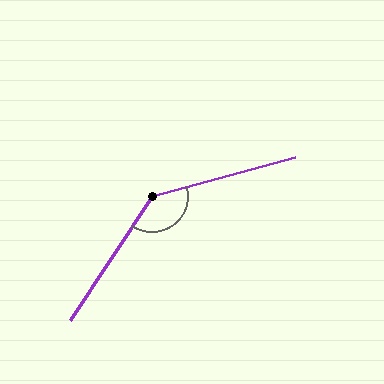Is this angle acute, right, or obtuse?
It is obtuse.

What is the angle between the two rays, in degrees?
Approximately 138 degrees.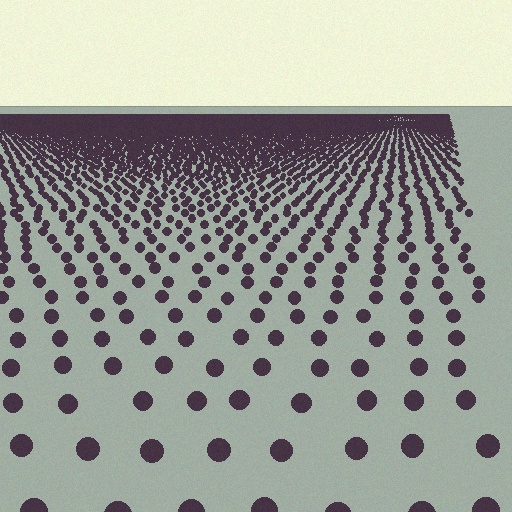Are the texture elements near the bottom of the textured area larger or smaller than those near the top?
Larger. Near the bottom, elements are closer to the viewer and appear at a bigger on-screen size.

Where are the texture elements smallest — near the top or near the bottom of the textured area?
Near the top.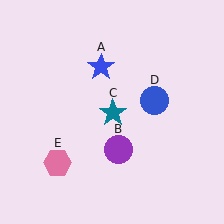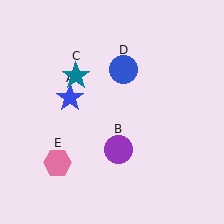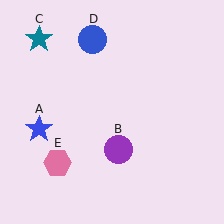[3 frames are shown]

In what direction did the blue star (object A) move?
The blue star (object A) moved down and to the left.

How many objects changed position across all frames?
3 objects changed position: blue star (object A), teal star (object C), blue circle (object D).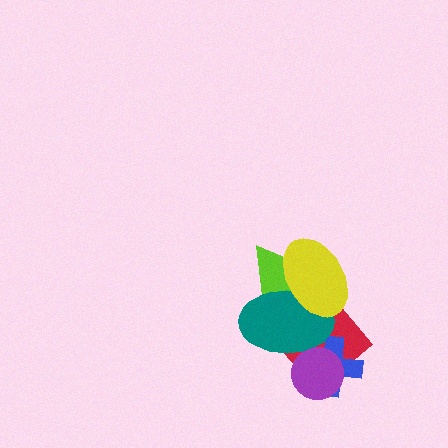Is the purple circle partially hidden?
Yes, it is partially covered by another shape.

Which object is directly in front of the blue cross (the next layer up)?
The purple circle is directly in front of the blue cross.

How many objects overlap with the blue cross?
3 objects overlap with the blue cross.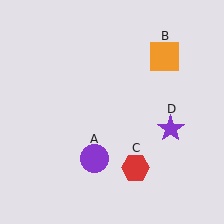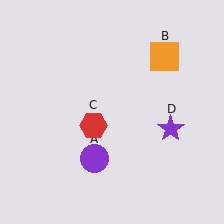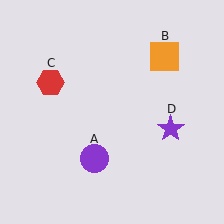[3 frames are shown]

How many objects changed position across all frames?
1 object changed position: red hexagon (object C).